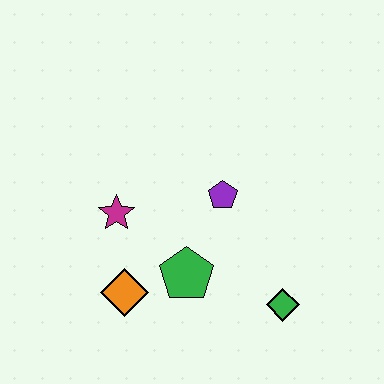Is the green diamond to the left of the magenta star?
No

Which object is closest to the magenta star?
The orange diamond is closest to the magenta star.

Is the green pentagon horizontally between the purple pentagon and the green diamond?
No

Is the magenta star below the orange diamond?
No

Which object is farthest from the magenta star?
The green diamond is farthest from the magenta star.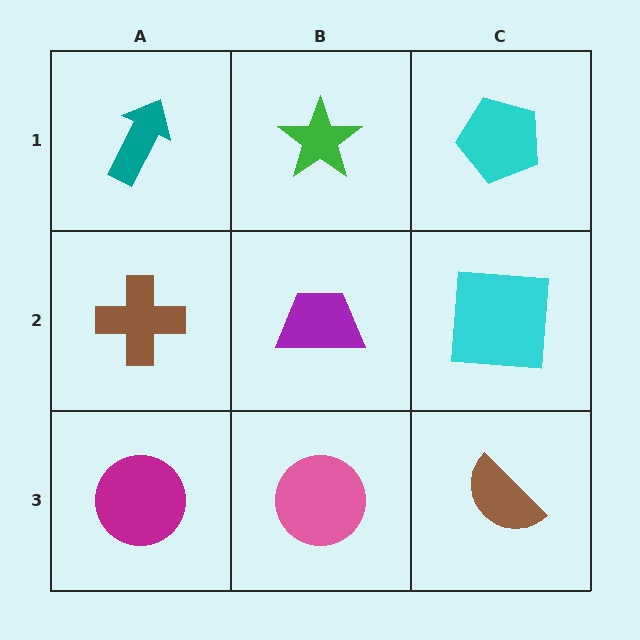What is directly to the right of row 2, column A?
A purple trapezoid.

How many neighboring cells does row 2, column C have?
3.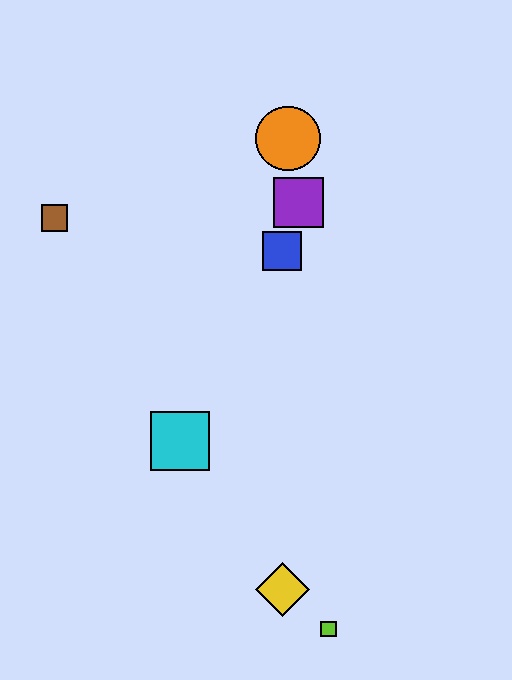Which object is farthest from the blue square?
The lime square is farthest from the blue square.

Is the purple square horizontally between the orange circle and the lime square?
Yes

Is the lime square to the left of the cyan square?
No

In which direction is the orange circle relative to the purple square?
The orange circle is above the purple square.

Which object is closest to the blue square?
The purple square is closest to the blue square.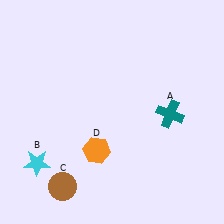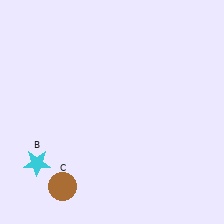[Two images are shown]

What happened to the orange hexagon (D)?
The orange hexagon (D) was removed in Image 2. It was in the bottom-left area of Image 1.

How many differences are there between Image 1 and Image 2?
There are 2 differences between the two images.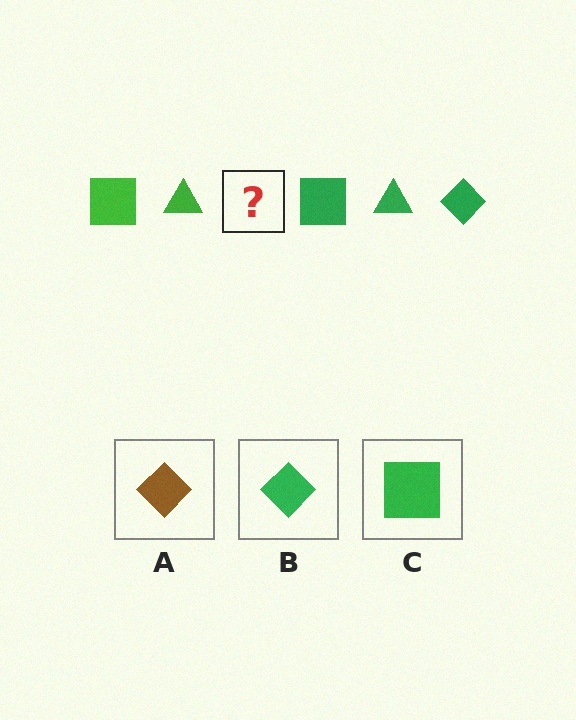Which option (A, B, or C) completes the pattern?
B.